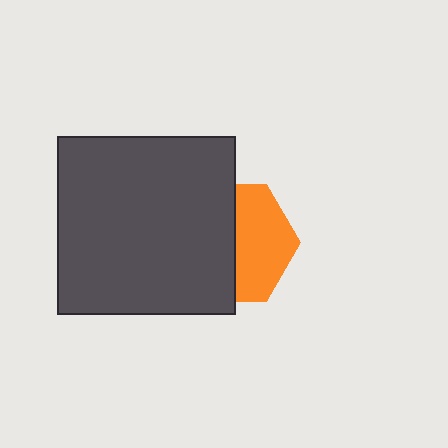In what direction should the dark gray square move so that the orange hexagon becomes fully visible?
The dark gray square should move left. That is the shortest direction to clear the overlap and leave the orange hexagon fully visible.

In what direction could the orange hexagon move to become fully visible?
The orange hexagon could move right. That would shift it out from behind the dark gray square entirely.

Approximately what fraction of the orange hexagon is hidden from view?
Roughly 52% of the orange hexagon is hidden behind the dark gray square.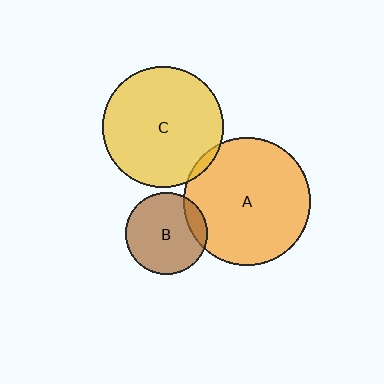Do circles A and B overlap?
Yes.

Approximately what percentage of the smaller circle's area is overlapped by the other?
Approximately 15%.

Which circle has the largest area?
Circle A (orange).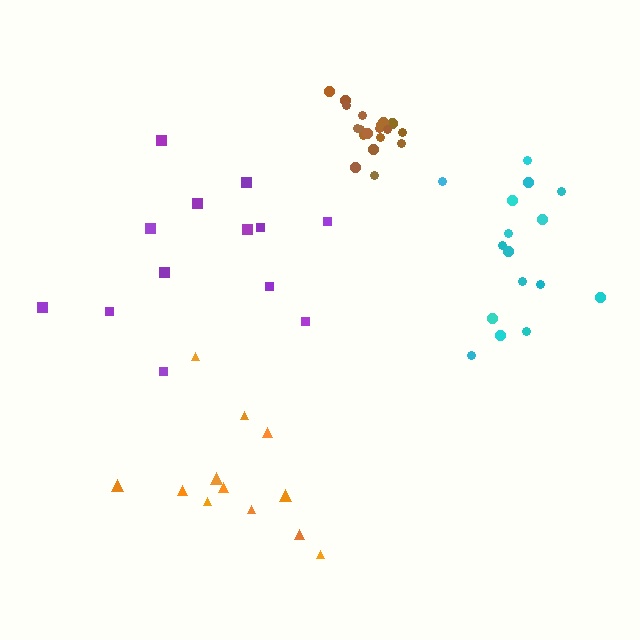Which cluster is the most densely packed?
Brown.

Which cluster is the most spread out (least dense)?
Purple.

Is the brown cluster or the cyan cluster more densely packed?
Brown.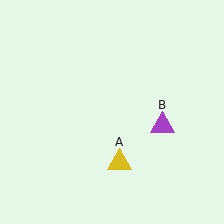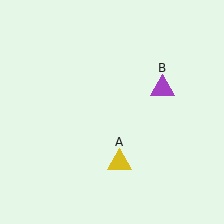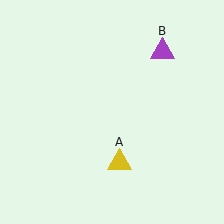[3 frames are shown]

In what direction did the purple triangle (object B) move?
The purple triangle (object B) moved up.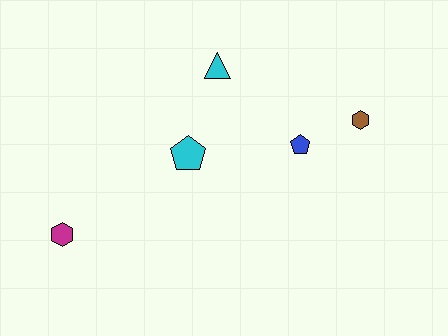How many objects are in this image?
There are 5 objects.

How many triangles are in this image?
There is 1 triangle.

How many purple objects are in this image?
There are no purple objects.